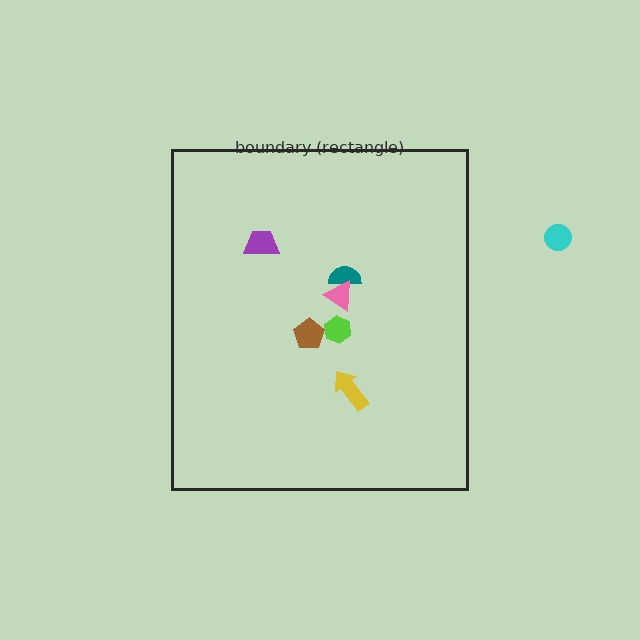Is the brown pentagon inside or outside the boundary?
Inside.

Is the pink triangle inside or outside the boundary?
Inside.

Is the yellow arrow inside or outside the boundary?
Inside.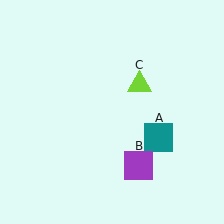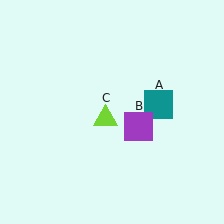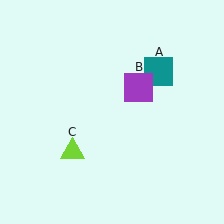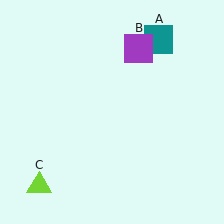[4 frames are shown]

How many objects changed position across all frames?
3 objects changed position: teal square (object A), purple square (object B), lime triangle (object C).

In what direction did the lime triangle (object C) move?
The lime triangle (object C) moved down and to the left.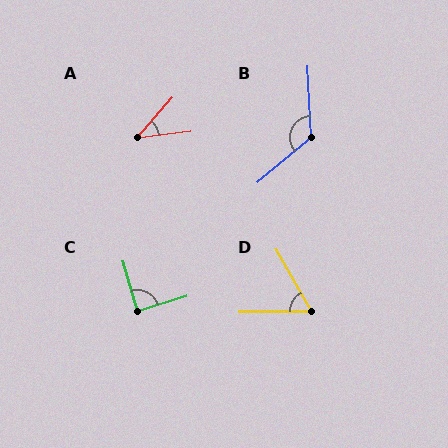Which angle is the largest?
B, at approximately 126 degrees.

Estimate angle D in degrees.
Approximately 61 degrees.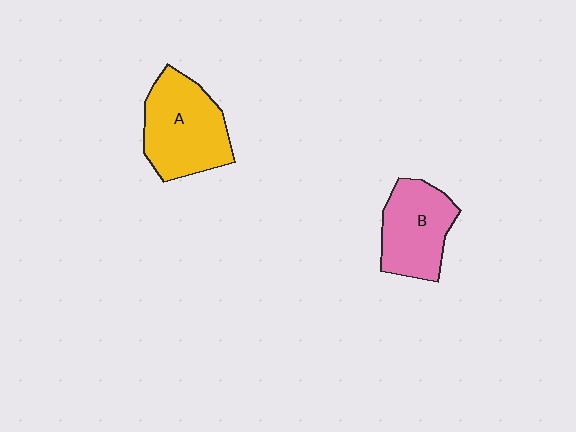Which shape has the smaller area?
Shape B (pink).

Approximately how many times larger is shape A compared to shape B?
Approximately 1.2 times.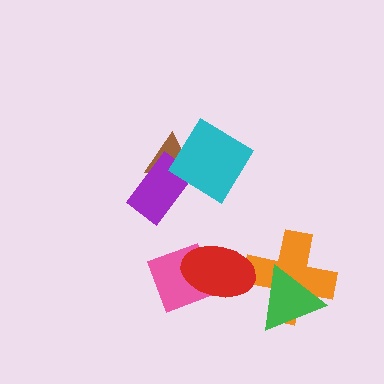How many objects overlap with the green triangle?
1 object overlaps with the green triangle.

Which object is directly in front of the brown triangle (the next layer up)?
The purple rectangle is directly in front of the brown triangle.